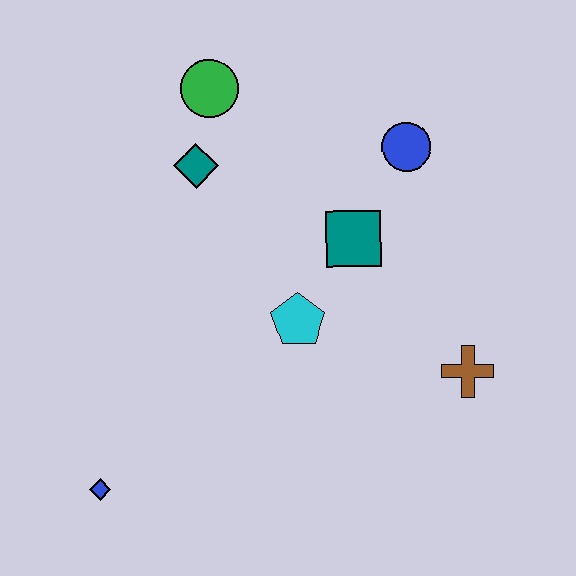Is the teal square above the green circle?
No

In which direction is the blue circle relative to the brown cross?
The blue circle is above the brown cross.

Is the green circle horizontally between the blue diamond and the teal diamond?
No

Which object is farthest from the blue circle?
The blue diamond is farthest from the blue circle.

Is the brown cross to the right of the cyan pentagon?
Yes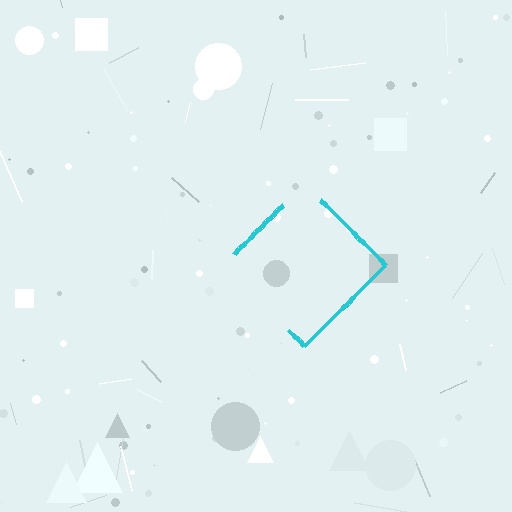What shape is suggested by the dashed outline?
The dashed outline suggests a diamond.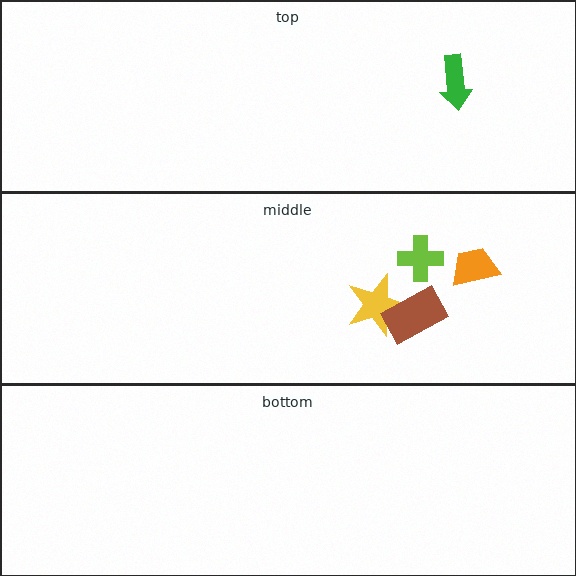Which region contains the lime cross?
The middle region.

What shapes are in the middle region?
The yellow star, the brown rectangle, the lime cross, the orange trapezoid.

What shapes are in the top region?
The green arrow.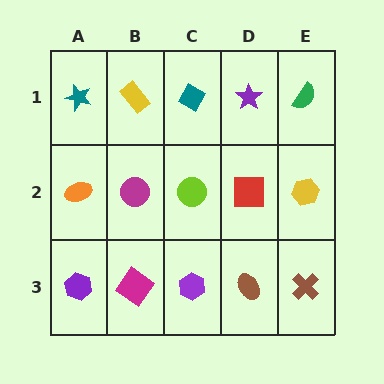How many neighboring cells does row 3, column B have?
3.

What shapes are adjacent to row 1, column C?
A lime circle (row 2, column C), a yellow rectangle (row 1, column B), a purple star (row 1, column D).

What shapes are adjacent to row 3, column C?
A lime circle (row 2, column C), a magenta diamond (row 3, column B), a brown ellipse (row 3, column D).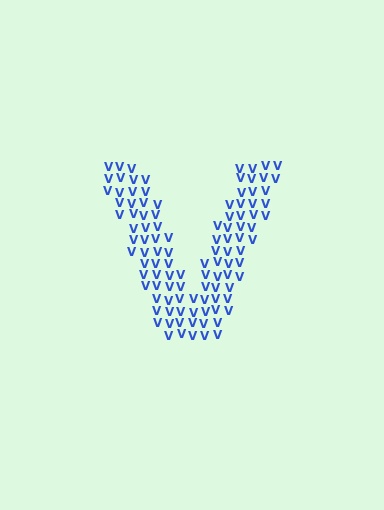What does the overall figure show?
The overall figure shows the letter V.